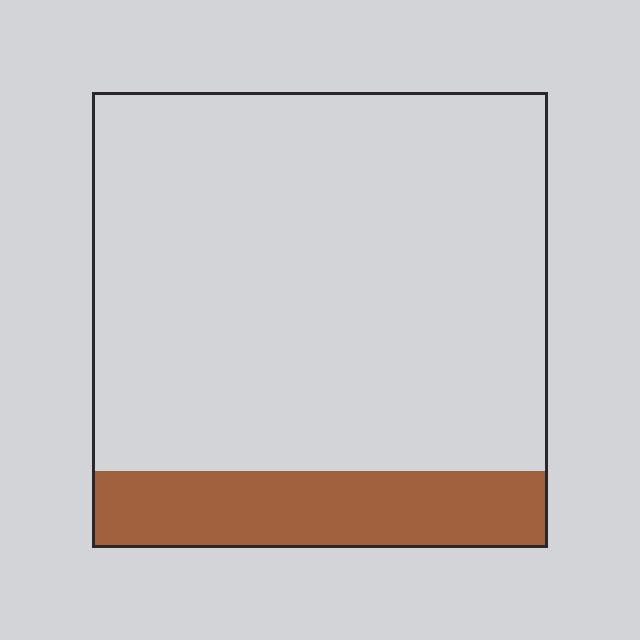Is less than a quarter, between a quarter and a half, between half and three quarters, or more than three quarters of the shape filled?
Less than a quarter.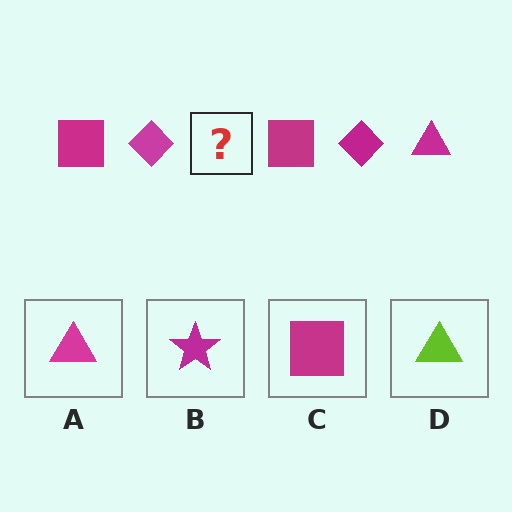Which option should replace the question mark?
Option A.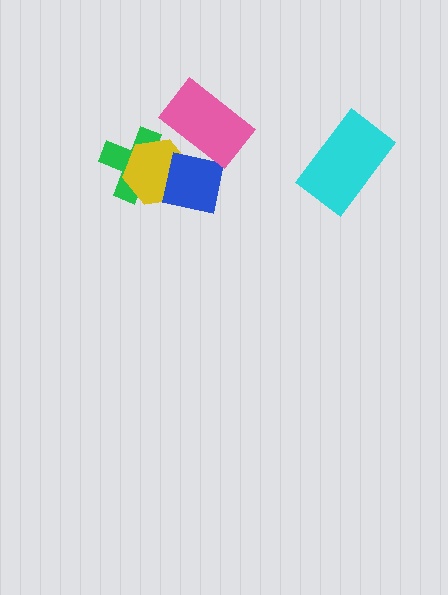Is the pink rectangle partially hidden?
No, no other shape covers it.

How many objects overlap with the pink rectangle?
1 object overlaps with the pink rectangle.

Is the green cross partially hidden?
Yes, it is partially covered by another shape.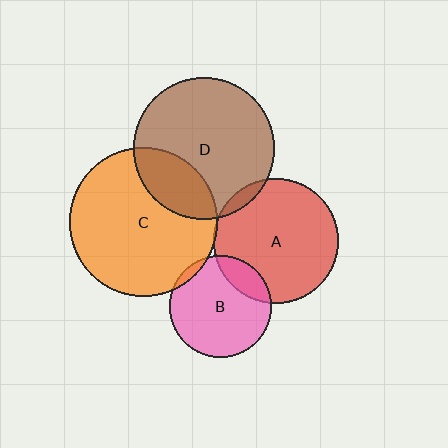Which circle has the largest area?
Circle C (orange).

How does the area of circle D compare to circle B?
Approximately 1.9 times.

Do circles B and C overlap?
Yes.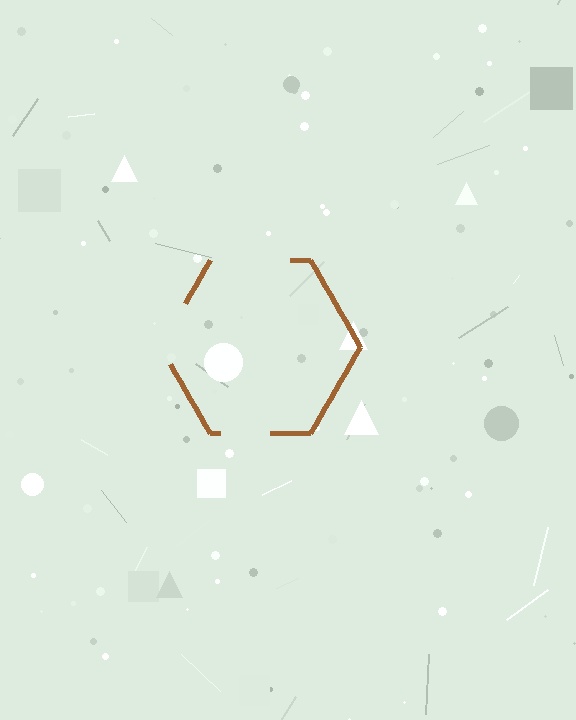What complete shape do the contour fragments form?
The contour fragments form a hexagon.